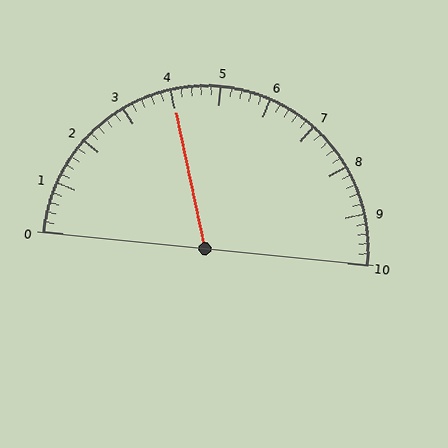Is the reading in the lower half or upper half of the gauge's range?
The reading is in the lower half of the range (0 to 10).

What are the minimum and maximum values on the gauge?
The gauge ranges from 0 to 10.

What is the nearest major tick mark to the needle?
The nearest major tick mark is 4.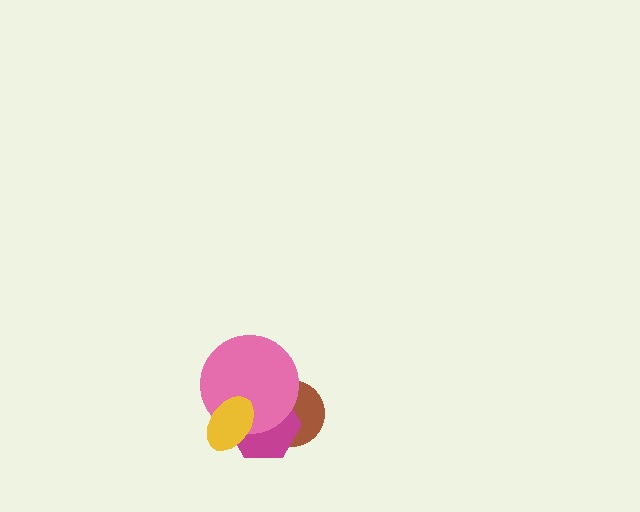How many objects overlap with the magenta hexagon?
3 objects overlap with the magenta hexagon.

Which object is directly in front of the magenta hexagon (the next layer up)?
The pink circle is directly in front of the magenta hexagon.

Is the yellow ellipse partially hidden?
No, no other shape covers it.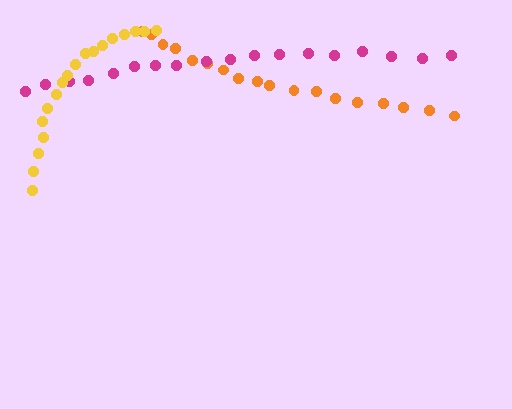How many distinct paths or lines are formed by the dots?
There are 3 distinct paths.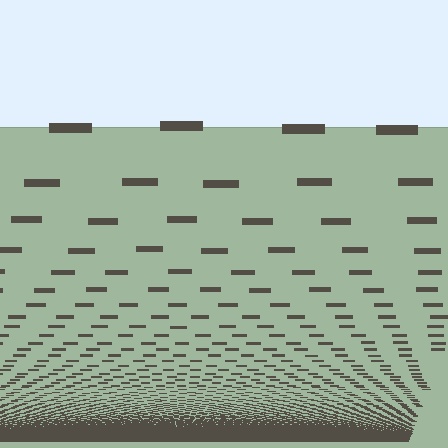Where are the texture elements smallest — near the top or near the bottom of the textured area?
Near the bottom.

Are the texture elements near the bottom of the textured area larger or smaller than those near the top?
Smaller. The gradient is inverted — elements near the bottom are smaller and denser.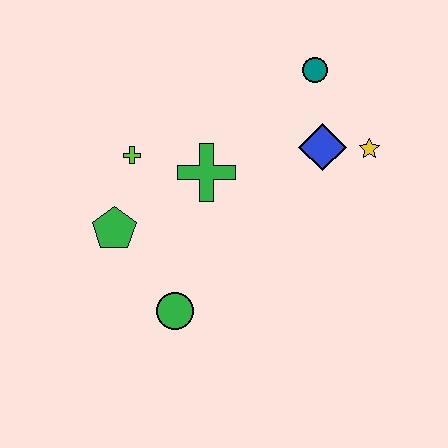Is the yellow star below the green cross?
No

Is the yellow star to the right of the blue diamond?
Yes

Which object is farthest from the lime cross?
The yellow star is farthest from the lime cross.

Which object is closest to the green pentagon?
The lime cross is closest to the green pentagon.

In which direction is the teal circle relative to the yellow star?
The teal circle is above the yellow star.